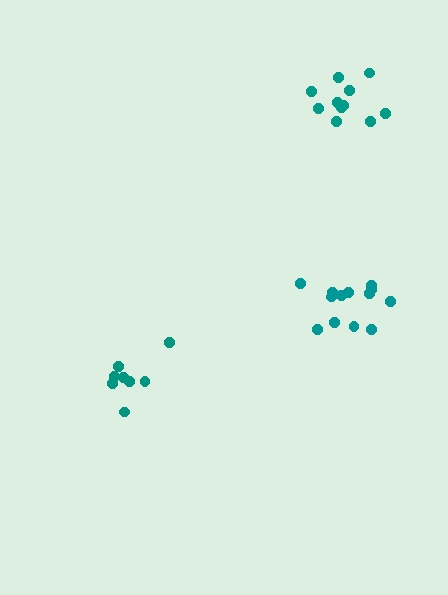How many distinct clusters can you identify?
There are 3 distinct clusters.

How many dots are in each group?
Group 1: 13 dots, Group 2: 8 dots, Group 3: 11 dots (32 total).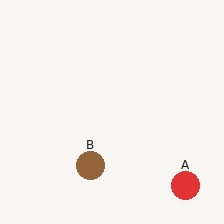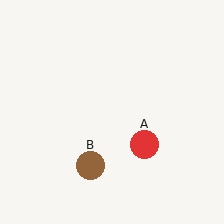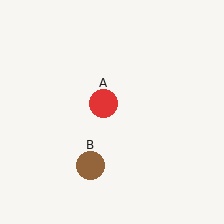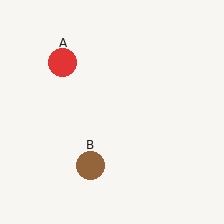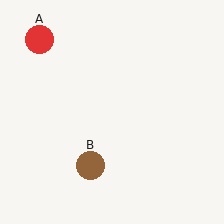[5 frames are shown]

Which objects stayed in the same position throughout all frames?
Brown circle (object B) remained stationary.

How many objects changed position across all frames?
1 object changed position: red circle (object A).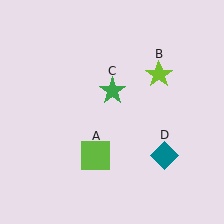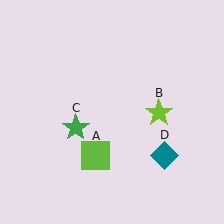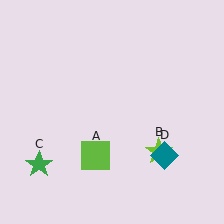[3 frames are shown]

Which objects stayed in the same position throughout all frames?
Lime square (object A) and teal diamond (object D) remained stationary.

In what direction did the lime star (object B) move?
The lime star (object B) moved down.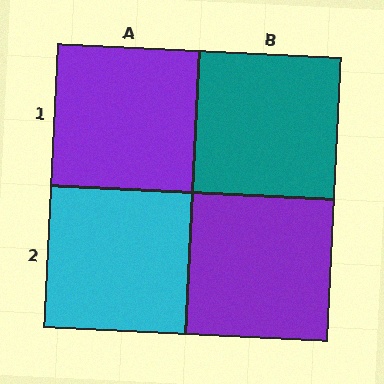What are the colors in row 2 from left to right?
Cyan, purple.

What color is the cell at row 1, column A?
Purple.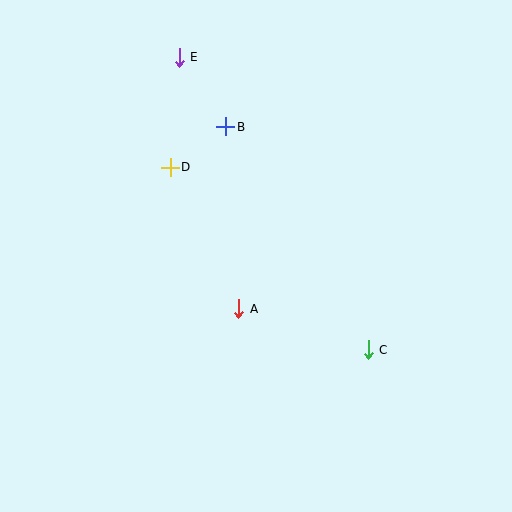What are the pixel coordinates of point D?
Point D is at (170, 167).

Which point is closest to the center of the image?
Point A at (239, 309) is closest to the center.